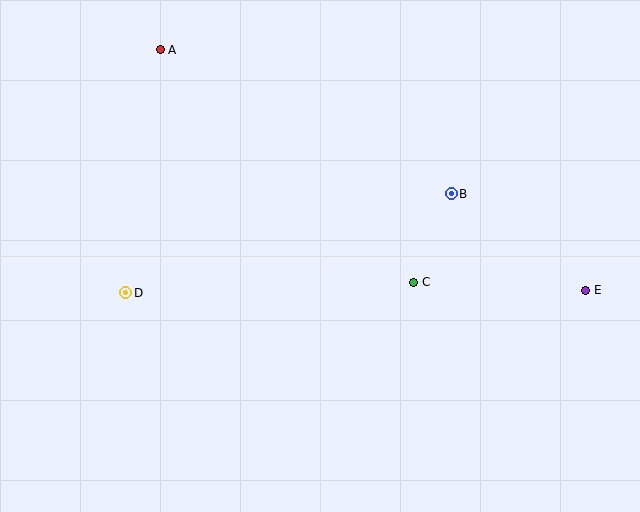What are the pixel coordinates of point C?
Point C is at (414, 282).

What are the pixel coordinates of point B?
Point B is at (451, 194).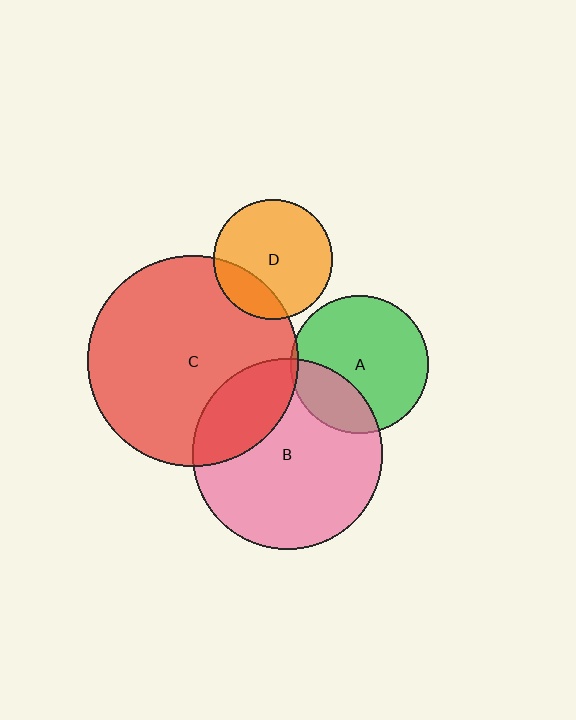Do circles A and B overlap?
Yes.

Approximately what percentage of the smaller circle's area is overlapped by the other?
Approximately 25%.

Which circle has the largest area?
Circle C (red).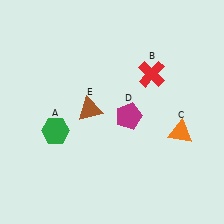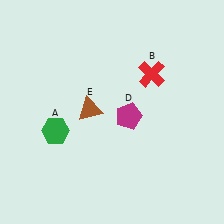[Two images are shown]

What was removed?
The orange triangle (C) was removed in Image 2.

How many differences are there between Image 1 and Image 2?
There is 1 difference between the two images.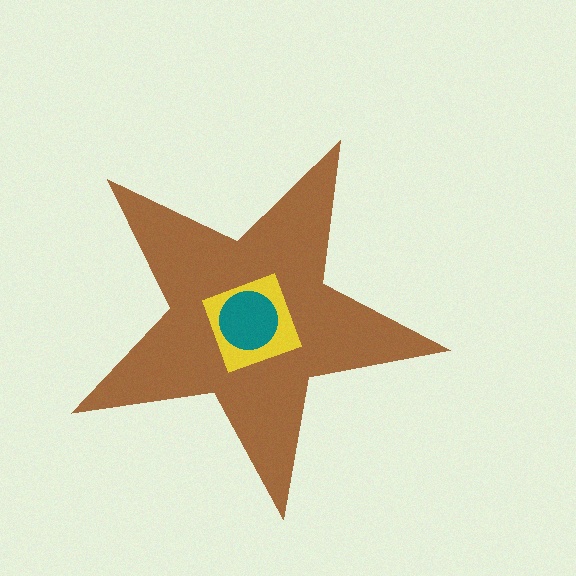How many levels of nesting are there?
3.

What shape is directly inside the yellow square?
The teal circle.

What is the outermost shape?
The brown star.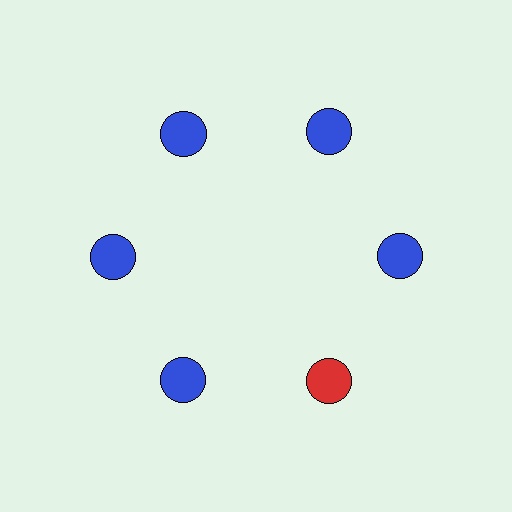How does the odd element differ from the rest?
It has a different color: red instead of blue.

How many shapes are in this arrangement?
There are 6 shapes arranged in a ring pattern.